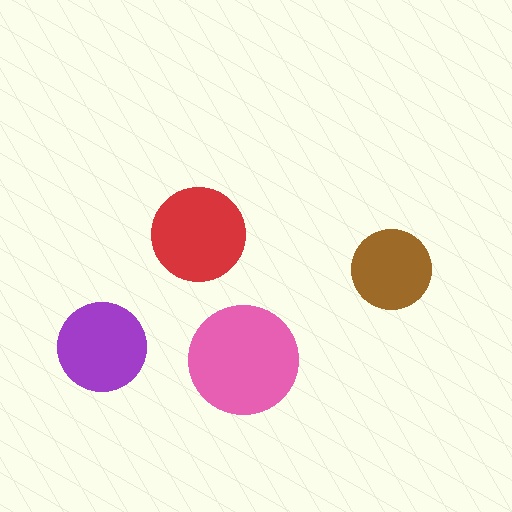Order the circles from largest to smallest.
the pink one, the red one, the purple one, the brown one.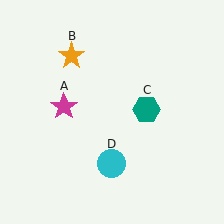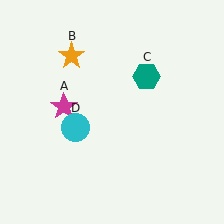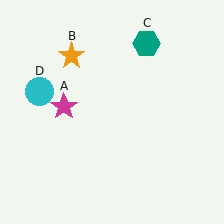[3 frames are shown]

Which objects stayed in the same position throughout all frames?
Magenta star (object A) and orange star (object B) remained stationary.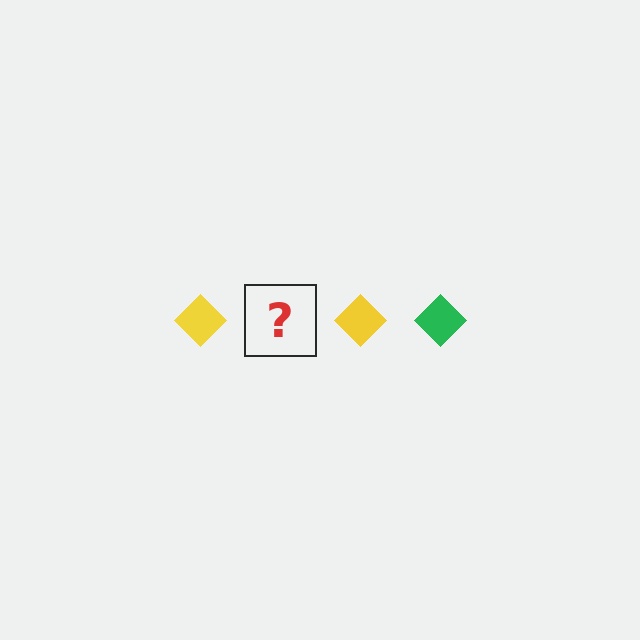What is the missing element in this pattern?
The missing element is a green diamond.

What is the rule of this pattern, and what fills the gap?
The rule is that the pattern cycles through yellow, green diamonds. The gap should be filled with a green diamond.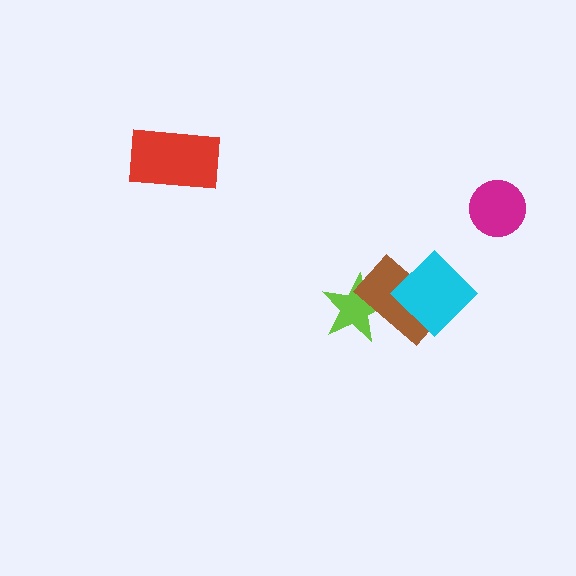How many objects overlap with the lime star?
1 object overlaps with the lime star.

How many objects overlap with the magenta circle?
0 objects overlap with the magenta circle.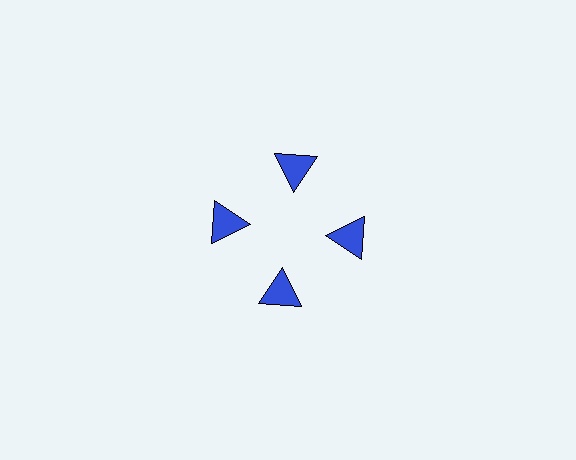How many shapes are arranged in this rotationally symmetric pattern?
There are 4 shapes, arranged in 4 groups of 1.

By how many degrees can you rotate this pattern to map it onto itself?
The pattern maps onto itself every 90 degrees of rotation.